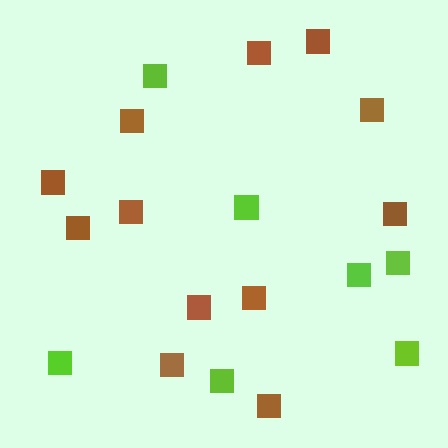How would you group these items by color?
There are 2 groups: one group of brown squares (12) and one group of lime squares (7).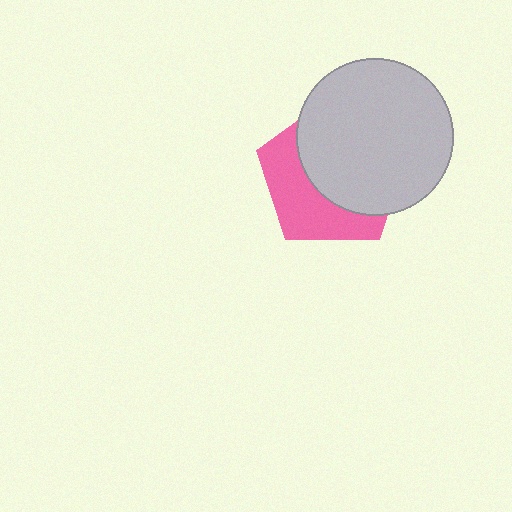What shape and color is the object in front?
The object in front is a light gray circle.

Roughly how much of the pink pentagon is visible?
A small part of it is visible (roughly 41%).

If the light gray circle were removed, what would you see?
You would see the complete pink pentagon.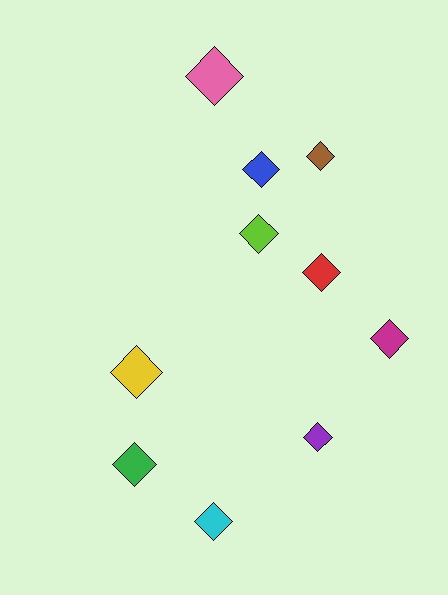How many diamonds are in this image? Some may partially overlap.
There are 10 diamonds.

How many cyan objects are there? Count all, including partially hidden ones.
There is 1 cyan object.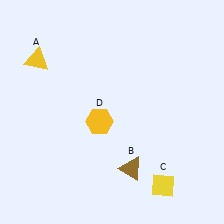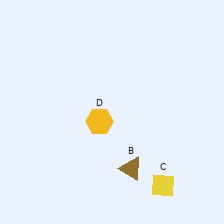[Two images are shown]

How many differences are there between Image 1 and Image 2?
There is 1 difference between the two images.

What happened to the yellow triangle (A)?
The yellow triangle (A) was removed in Image 2. It was in the top-left area of Image 1.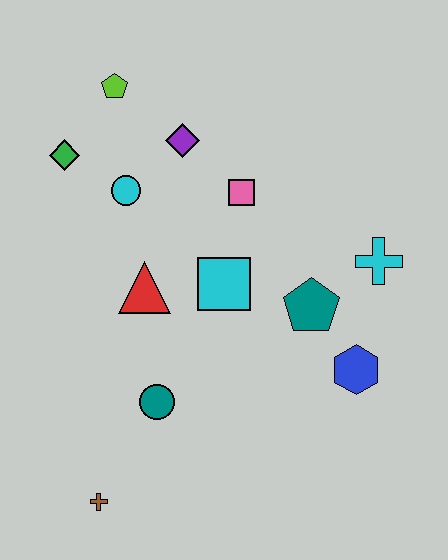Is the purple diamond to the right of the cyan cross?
No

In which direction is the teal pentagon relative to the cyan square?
The teal pentagon is to the right of the cyan square.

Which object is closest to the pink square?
The purple diamond is closest to the pink square.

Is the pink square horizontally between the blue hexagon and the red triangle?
Yes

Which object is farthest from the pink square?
The brown cross is farthest from the pink square.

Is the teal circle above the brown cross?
Yes